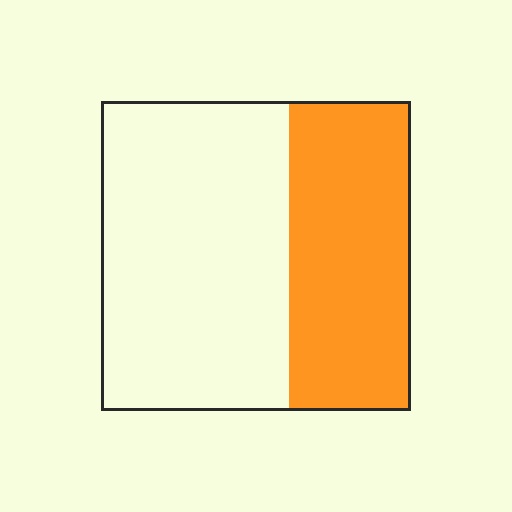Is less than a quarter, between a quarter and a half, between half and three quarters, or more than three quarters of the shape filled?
Between a quarter and a half.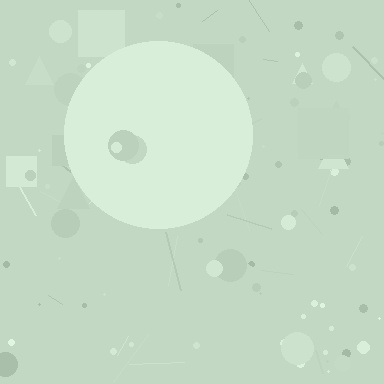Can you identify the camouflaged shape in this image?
The camouflaged shape is a circle.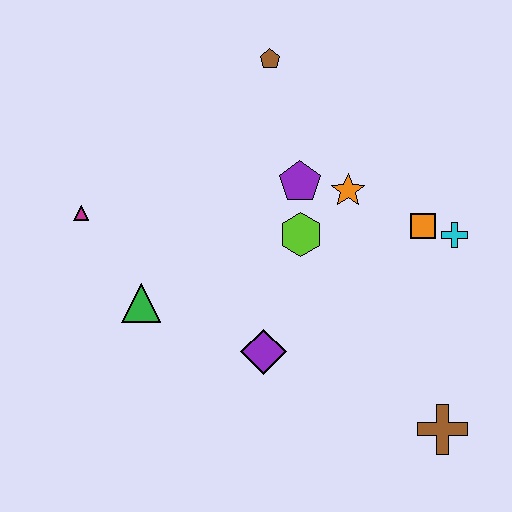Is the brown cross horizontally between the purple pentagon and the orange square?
No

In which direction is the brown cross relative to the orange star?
The brown cross is below the orange star.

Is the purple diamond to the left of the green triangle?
No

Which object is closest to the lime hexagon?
The purple pentagon is closest to the lime hexagon.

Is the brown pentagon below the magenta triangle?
No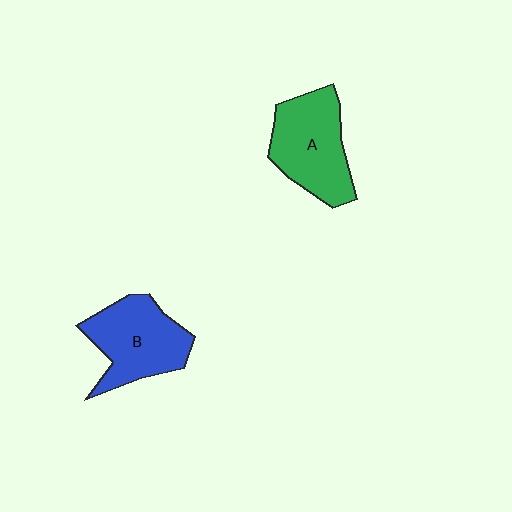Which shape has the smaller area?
Shape B (blue).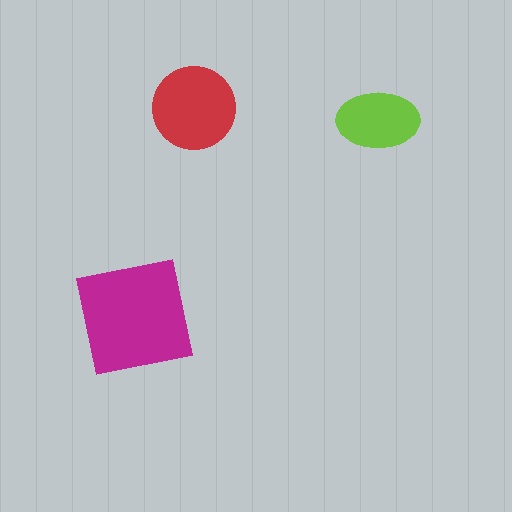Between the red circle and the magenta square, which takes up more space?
The magenta square.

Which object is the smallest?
The lime ellipse.